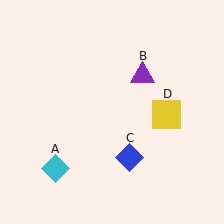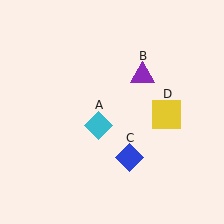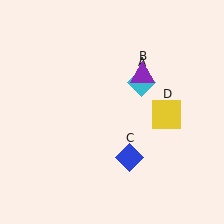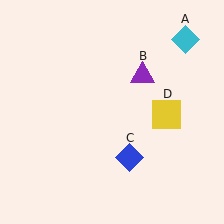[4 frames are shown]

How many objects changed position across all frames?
1 object changed position: cyan diamond (object A).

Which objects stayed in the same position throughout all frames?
Purple triangle (object B) and blue diamond (object C) and yellow square (object D) remained stationary.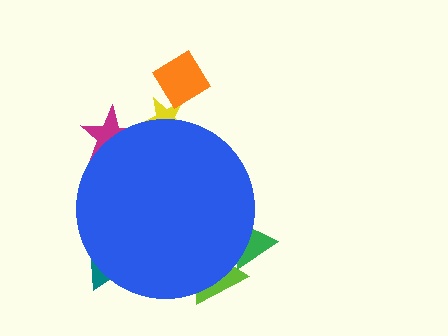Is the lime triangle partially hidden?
Yes, the lime triangle is partially hidden behind the blue circle.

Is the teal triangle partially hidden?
Yes, the teal triangle is partially hidden behind the blue circle.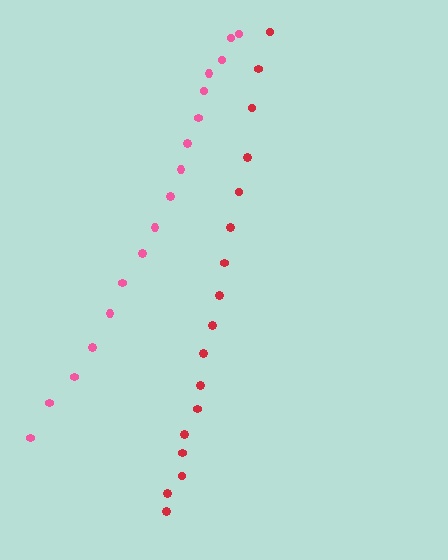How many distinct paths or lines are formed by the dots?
There are 2 distinct paths.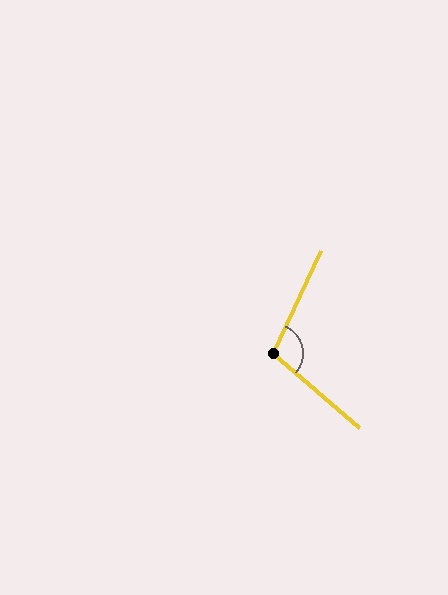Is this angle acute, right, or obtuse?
It is obtuse.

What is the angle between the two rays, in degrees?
Approximately 106 degrees.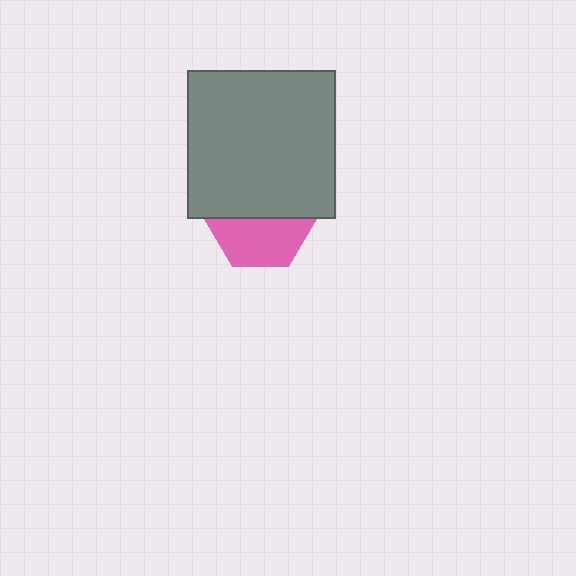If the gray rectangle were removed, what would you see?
You would see the complete pink hexagon.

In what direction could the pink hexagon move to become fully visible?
The pink hexagon could move down. That would shift it out from behind the gray rectangle entirely.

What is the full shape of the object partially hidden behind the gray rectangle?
The partially hidden object is a pink hexagon.